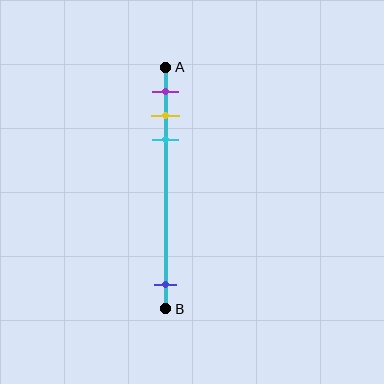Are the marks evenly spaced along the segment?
No, the marks are not evenly spaced.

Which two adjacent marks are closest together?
The yellow and cyan marks are the closest adjacent pair.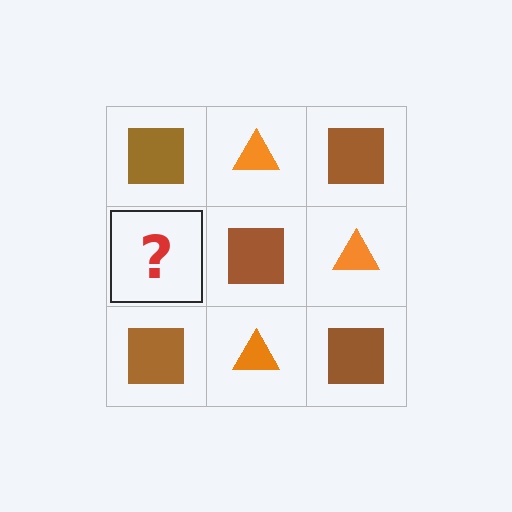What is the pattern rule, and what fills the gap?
The rule is that it alternates brown square and orange triangle in a checkerboard pattern. The gap should be filled with an orange triangle.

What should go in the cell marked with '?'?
The missing cell should contain an orange triangle.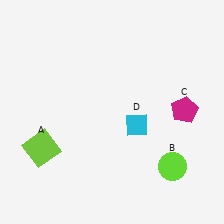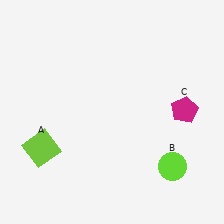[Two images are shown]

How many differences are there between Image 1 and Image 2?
There is 1 difference between the two images.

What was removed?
The cyan diamond (D) was removed in Image 2.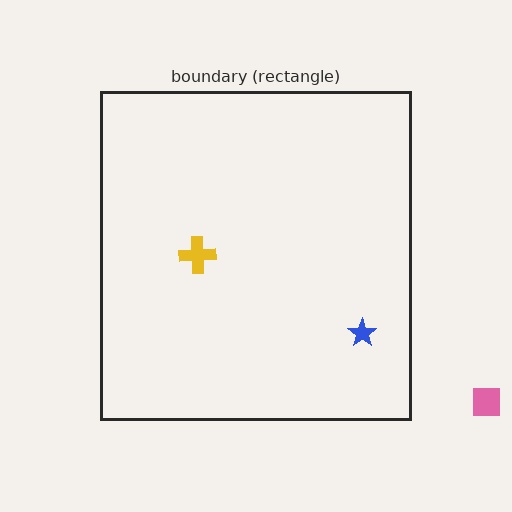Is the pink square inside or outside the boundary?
Outside.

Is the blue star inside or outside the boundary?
Inside.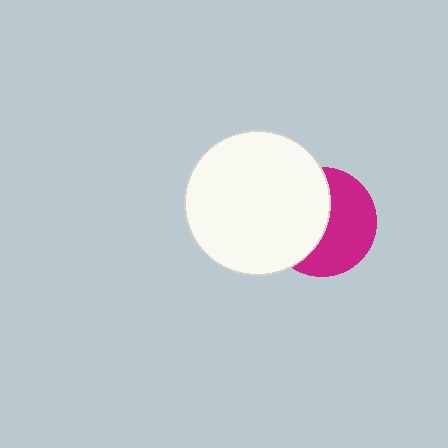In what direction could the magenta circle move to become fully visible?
The magenta circle could move right. That would shift it out from behind the white circle entirely.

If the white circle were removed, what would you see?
You would see the complete magenta circle.